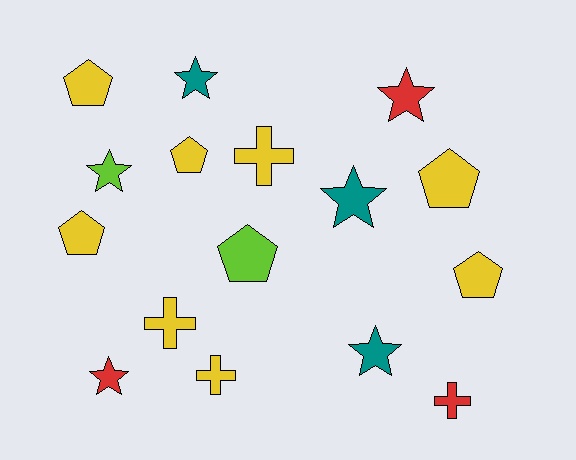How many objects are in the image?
There are 16 objects.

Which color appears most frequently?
Yellow, with 8 objects.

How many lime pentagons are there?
There is 1 lime pentagon.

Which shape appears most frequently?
Star, with 6 objects.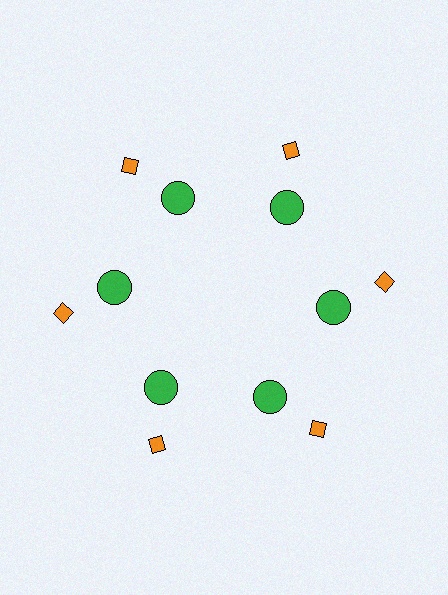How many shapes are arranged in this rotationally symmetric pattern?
There are 12 shapes, arranged in 6 groups of 2.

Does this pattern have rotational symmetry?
Yes, this pattern has 6-fold rotational symmetry. It looks the same after rotating 60 degrees around the center.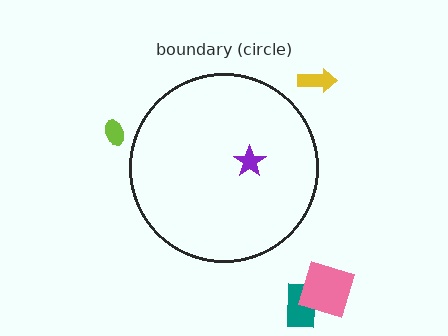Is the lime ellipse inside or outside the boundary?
Outside.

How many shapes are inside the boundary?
1 inside, 4 outside.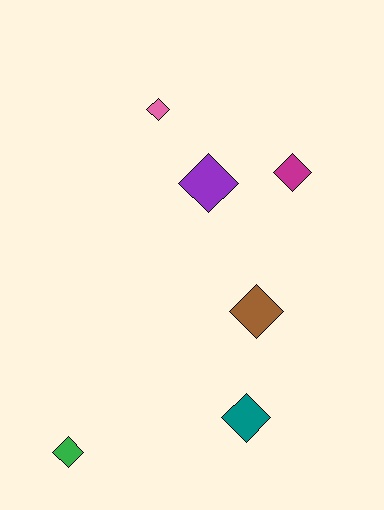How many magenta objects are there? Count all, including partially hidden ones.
There is 1 magenta object.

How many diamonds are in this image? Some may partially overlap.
There are 6 diamonds.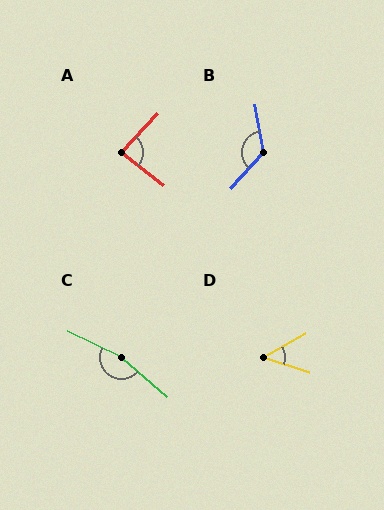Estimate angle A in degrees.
Approximately 85 degrees.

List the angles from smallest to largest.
D (48°), A (85°), B (128°), C (165°).